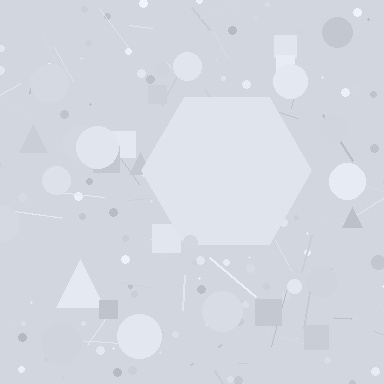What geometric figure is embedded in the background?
A hexagon is embedded in the background.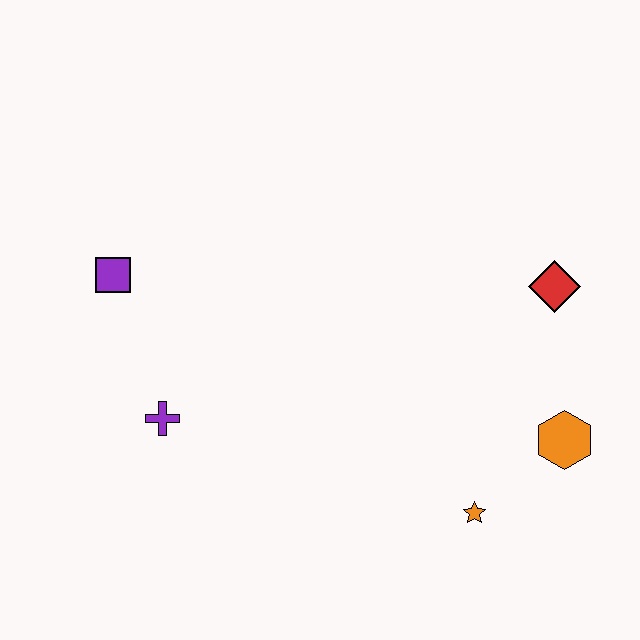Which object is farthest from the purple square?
The orange hexagon is farthest from the purple square.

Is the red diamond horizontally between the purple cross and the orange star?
No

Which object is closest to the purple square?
The purple cross is closest to the purple square.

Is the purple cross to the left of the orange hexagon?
Yes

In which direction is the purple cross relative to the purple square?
The purple cross is below the purple square.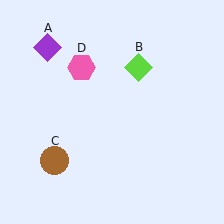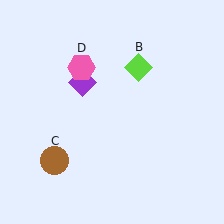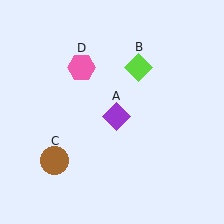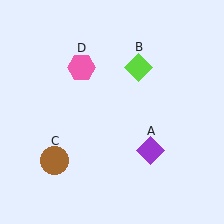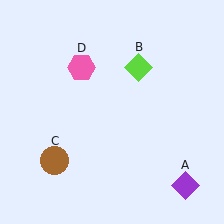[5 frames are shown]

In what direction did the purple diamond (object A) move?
The purple diamond (object A) moved down and to the right.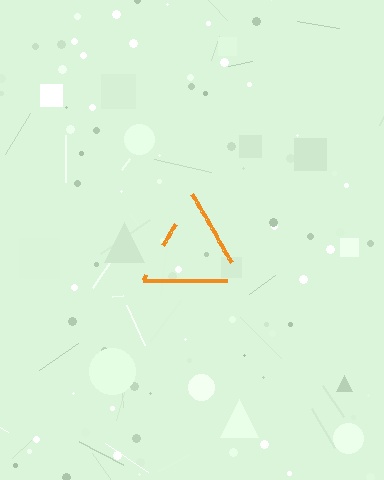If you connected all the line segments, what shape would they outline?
They would outline a triangle.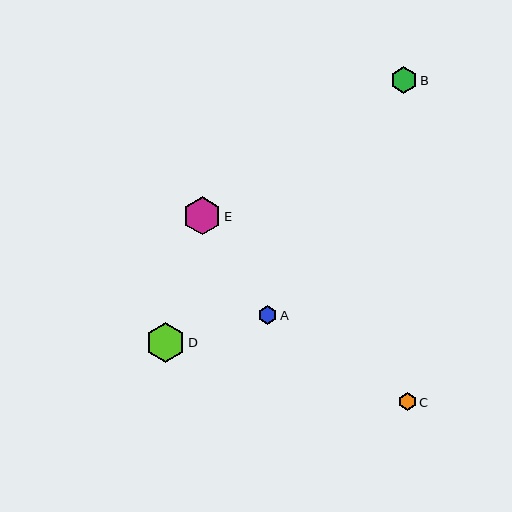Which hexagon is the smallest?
Hexagon C is the smallest with a size of approximately 18 pixels.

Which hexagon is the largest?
Hexagon D is the largest with a size of approximately 40 pixels.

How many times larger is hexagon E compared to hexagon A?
Hexagon E is approximately 2.0 times the size of hexagon A.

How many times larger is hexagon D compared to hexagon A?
Hexagon D is approximately 2.1 times the size of hexagon A.